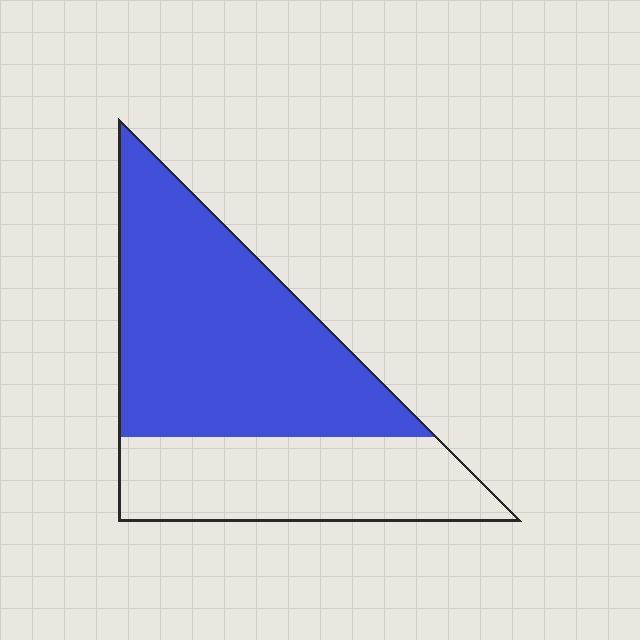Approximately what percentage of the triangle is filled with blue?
Approximately 60%.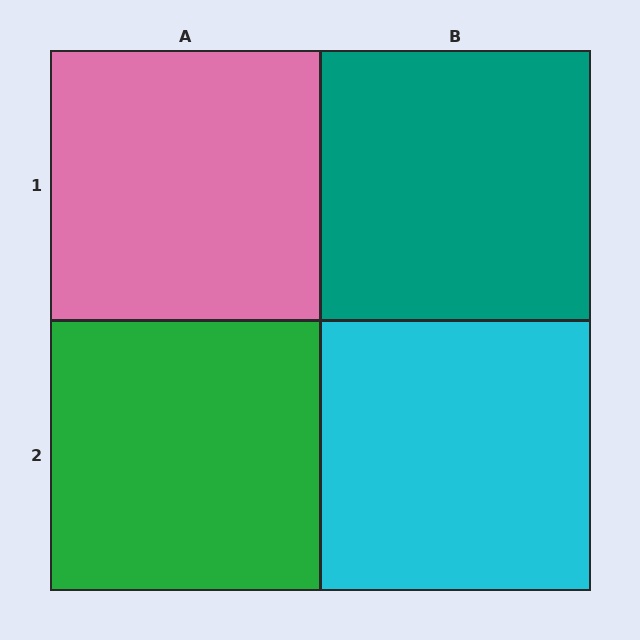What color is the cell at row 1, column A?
Pink.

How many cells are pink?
1 cell is pink.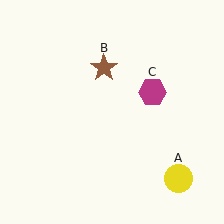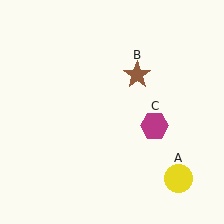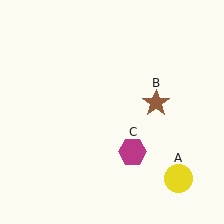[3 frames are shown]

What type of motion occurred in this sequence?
The brown star (object B), magenta hexagon (object C) rotated clockwise around the center of the scene.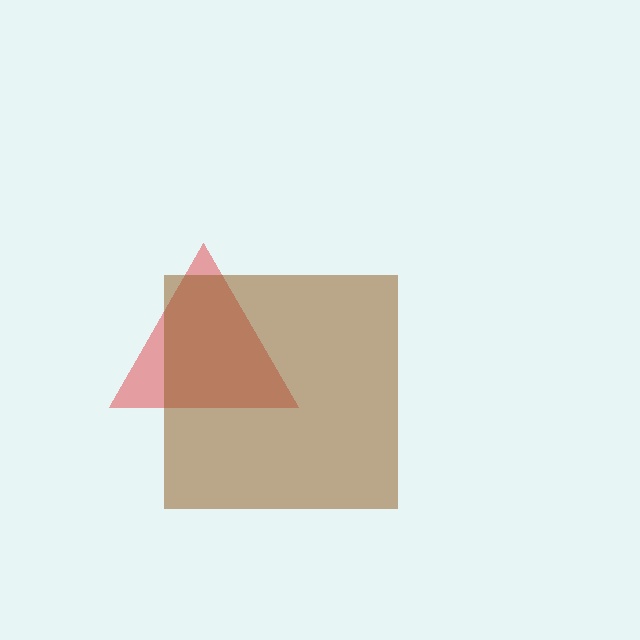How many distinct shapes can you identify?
There are 2 distinct shapes: a red triangle, a brown square.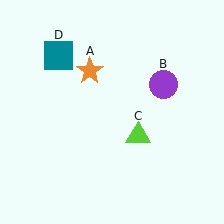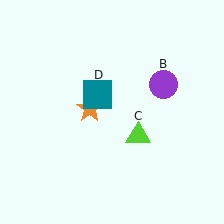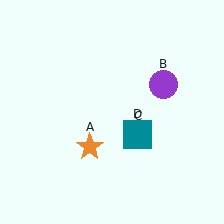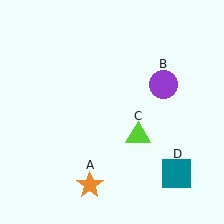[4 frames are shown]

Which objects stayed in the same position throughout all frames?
Purple circle (object B) and lime triangle (object C) remained stationary.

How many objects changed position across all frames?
2 objects changed position: orange star (object A), teal square (object D).